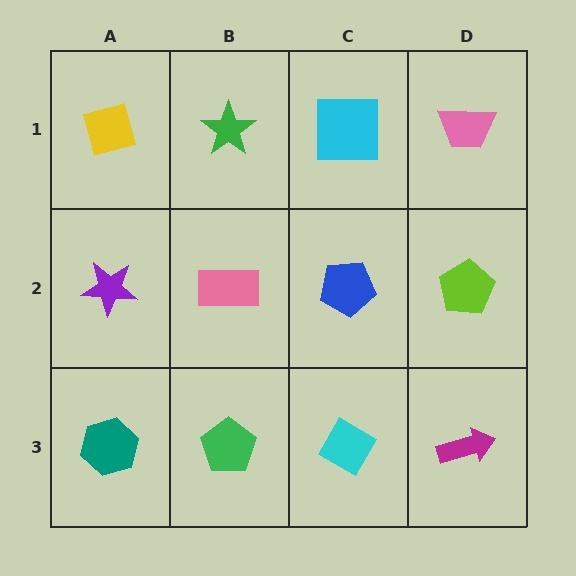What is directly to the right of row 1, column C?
A pink trapezoid.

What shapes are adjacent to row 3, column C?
A blue pentagon (row 2, column C), a green pentagon (row 3, column B), a magenta arrow (row 3, column D).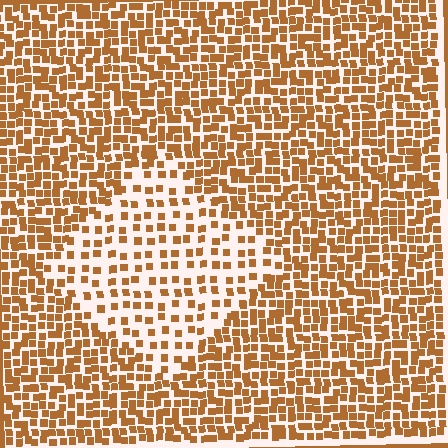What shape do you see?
I see a diamond.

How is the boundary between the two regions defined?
The boundary is defined by a change in element density (approximately 2.2x ratio). All elements are the same color, size, and shape.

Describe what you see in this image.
The image contains small brown elements arranged at two different densities. A diamond-shaped region is visible where the elements are less densely packed than the surrounding area.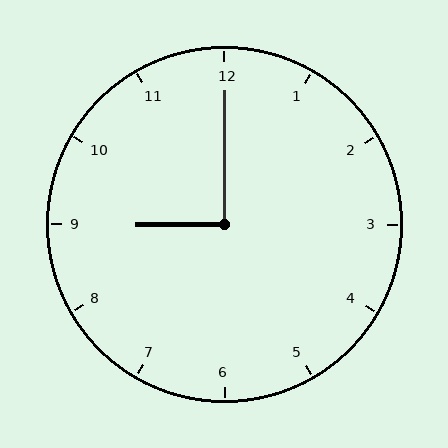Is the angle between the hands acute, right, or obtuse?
It is right.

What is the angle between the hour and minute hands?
Approximately 90 degrees.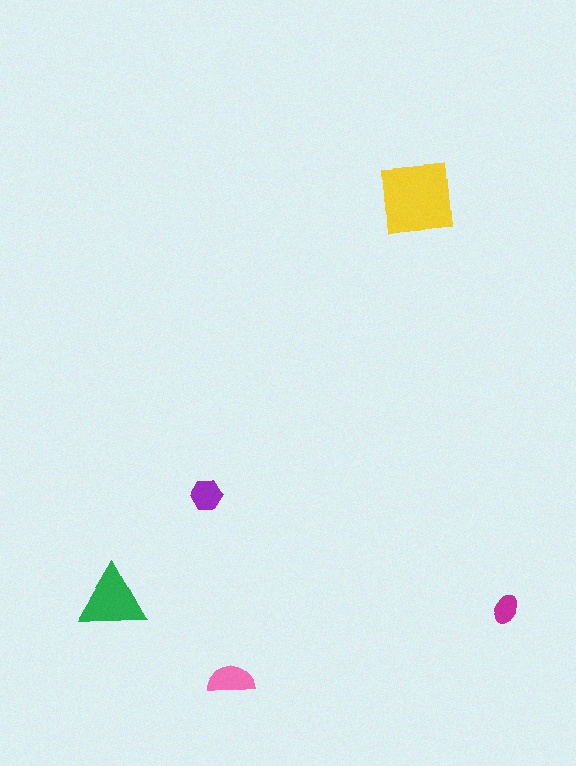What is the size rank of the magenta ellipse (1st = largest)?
5th.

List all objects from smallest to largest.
The magenta ellipse, the purple hexagon, the pink semicircle, the green triangle, the yellow square.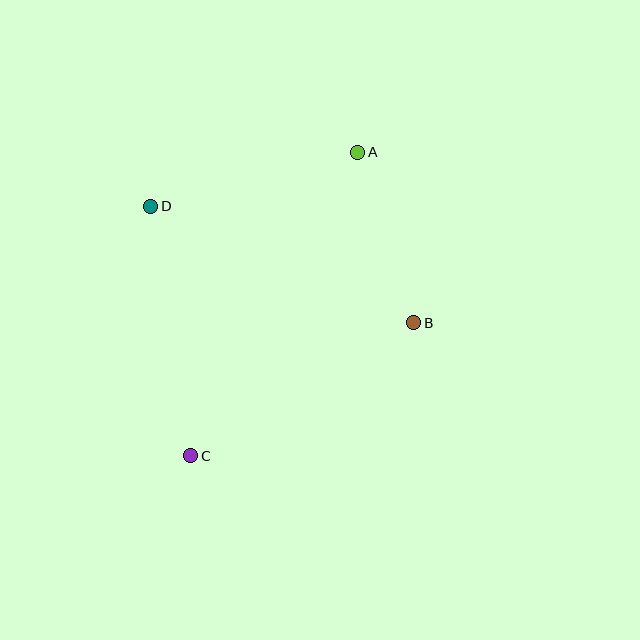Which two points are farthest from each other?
Points A and C are farthest from each other.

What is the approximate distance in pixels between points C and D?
The distance between C and D is approximately 252 pixels.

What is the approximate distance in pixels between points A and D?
The distance between A and D is approximately 214 pixels.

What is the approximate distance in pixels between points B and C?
The distance between B and C is approximately 259 pixels.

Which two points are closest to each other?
Points A and B are closest to each other.